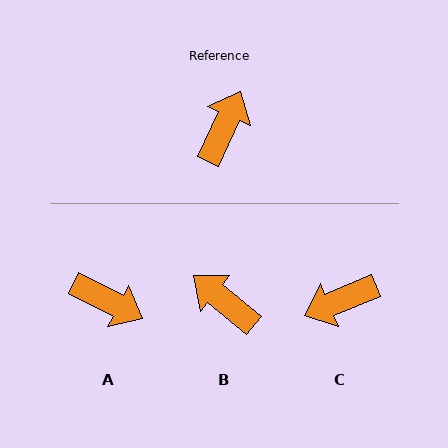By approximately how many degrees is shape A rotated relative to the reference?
Approximately 92 degrees clockwise.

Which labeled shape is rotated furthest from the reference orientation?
C, about 138 degrees away.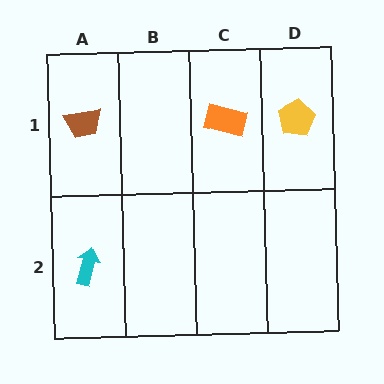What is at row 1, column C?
An orange rectangle.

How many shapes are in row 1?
3 shapes.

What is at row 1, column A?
A brown trapezoid.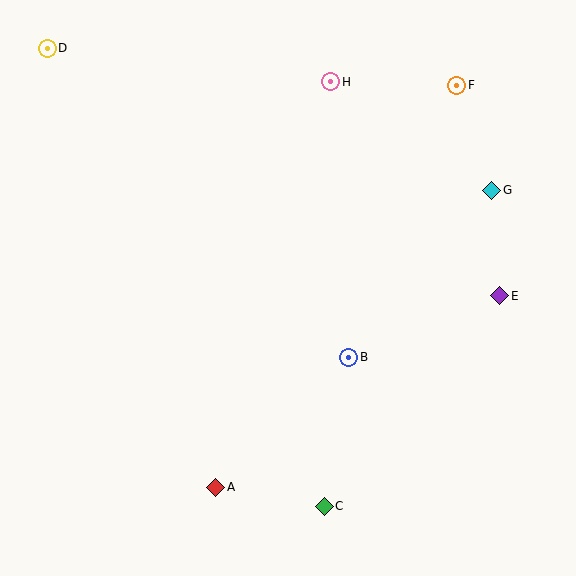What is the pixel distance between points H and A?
The distance between H and A is 422 pixels.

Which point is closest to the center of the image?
Point B at (349, 357) is closest to the center.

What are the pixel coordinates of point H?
Point H is at (331, 82).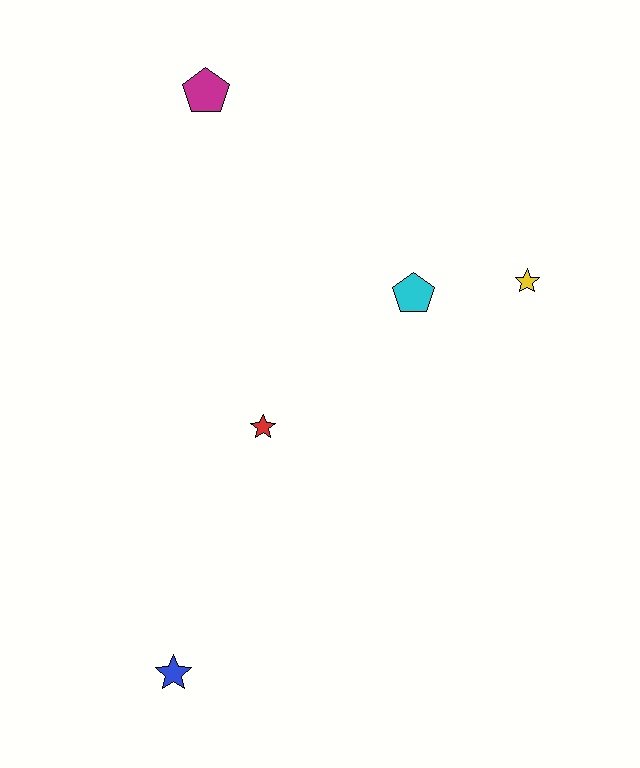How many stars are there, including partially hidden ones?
There are 3 stars.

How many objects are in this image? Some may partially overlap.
There are 5 objects.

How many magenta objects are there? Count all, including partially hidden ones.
There is 1 magenta object.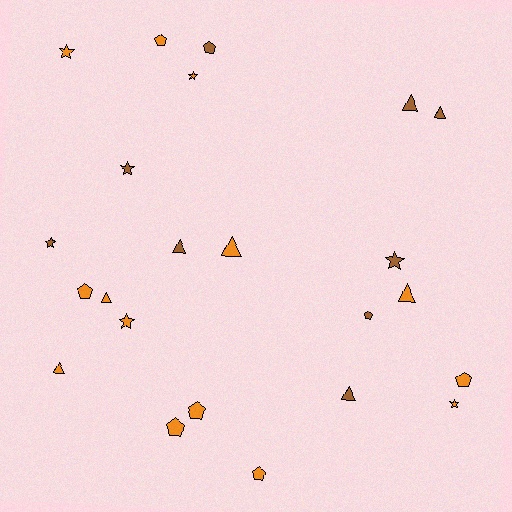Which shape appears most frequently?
Pentagon, with 8 objects.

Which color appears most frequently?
Orange, with 14 objects.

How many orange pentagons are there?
There are 6 orange pentagons.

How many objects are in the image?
There are 23 objects.